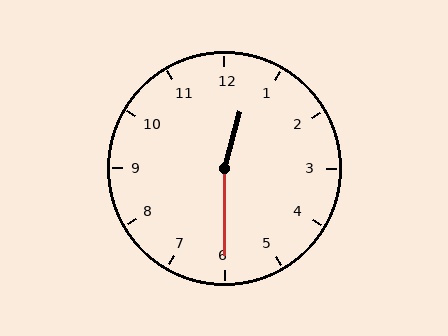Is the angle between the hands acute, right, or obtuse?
It is obtuse.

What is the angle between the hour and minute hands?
Approximately 165 degrees.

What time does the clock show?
12:30.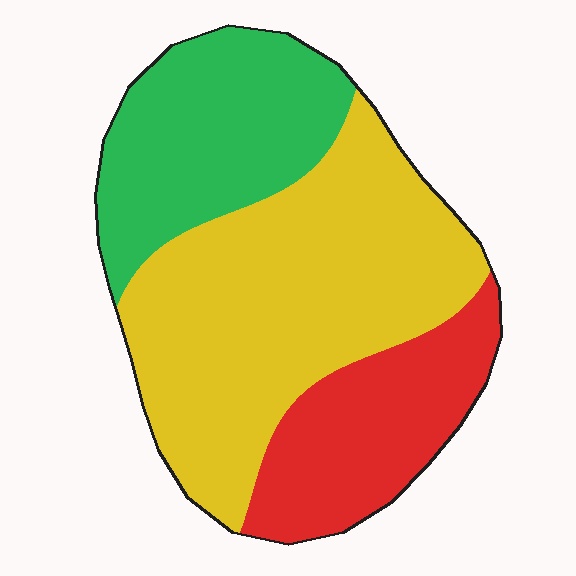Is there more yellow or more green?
Yellow.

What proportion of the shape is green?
Green takes up between a sixth and a third of the shape.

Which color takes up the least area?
Red, at roughly 20%.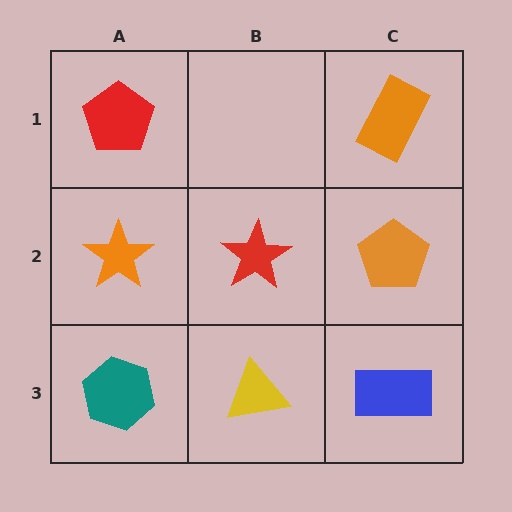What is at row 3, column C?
A blue rectangle.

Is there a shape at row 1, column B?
No, that cell is empty.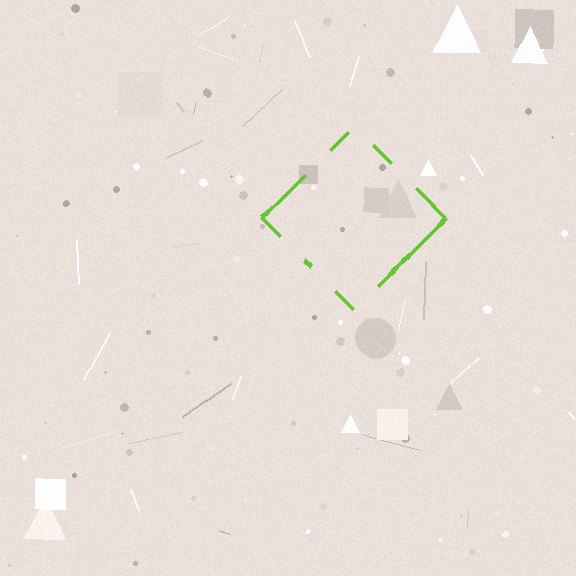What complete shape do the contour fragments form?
The contour fragments form a diamond.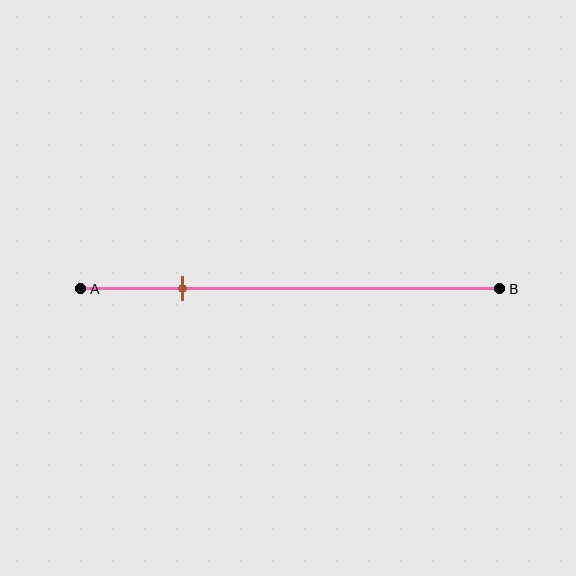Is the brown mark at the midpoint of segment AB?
No, the mark is at about 25% from A, not at the 50% midpoint.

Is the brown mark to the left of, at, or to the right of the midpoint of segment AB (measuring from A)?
The brown mark is to the left of the midpoint of segment AB.